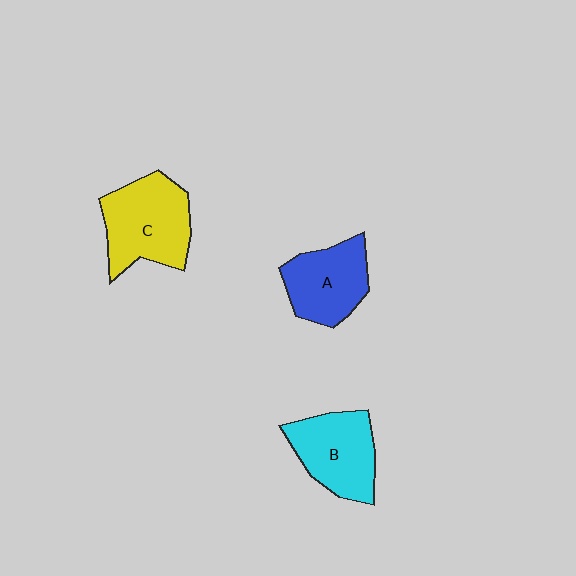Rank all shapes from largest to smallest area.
From largest to smallest: C (yellow), B (cyan), A (blue).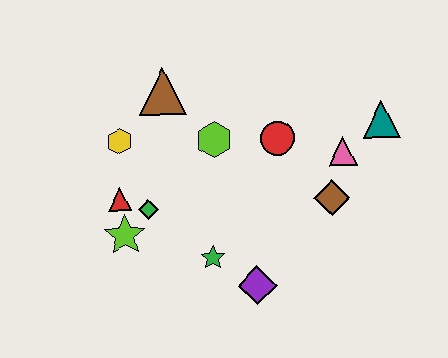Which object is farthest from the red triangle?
The teal triangle is farthest from the red triangle.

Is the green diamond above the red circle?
No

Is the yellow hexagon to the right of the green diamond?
No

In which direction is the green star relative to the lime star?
The green star is to the right of the lime star.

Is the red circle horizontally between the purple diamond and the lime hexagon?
No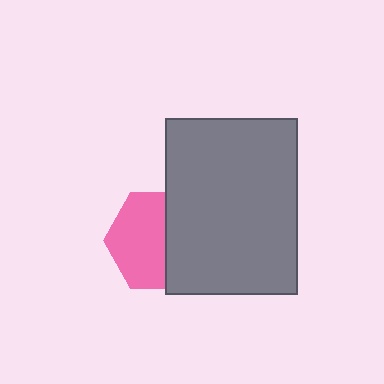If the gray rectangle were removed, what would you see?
You would see the complete pink hexagon.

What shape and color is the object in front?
The object in front is a gray rectangle.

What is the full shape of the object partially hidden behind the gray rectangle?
The partially hidden object is a pink hexagon.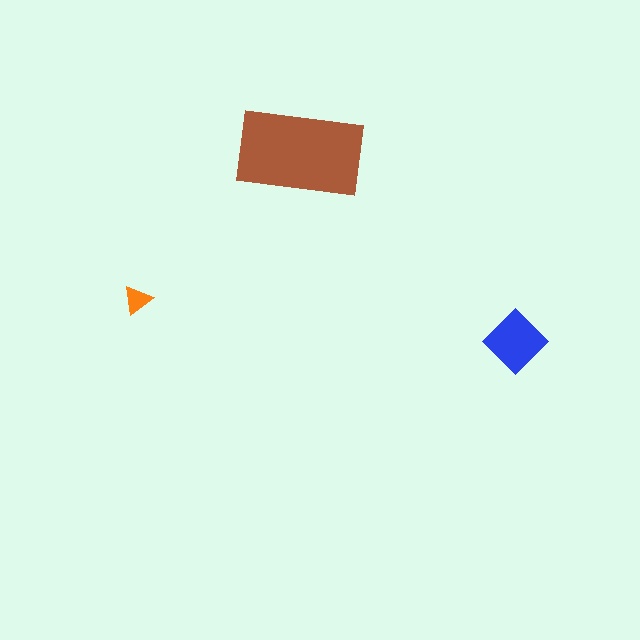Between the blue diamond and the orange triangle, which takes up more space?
The blue diamond.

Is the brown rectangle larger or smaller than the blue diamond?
Larger.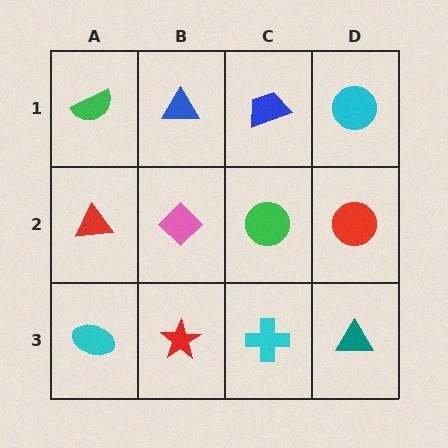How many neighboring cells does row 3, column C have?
3.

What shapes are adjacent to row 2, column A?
A green semicircle (row 1, column A), a cyan ellipse (row 3, column A), a pink diamond (row 2, column B).